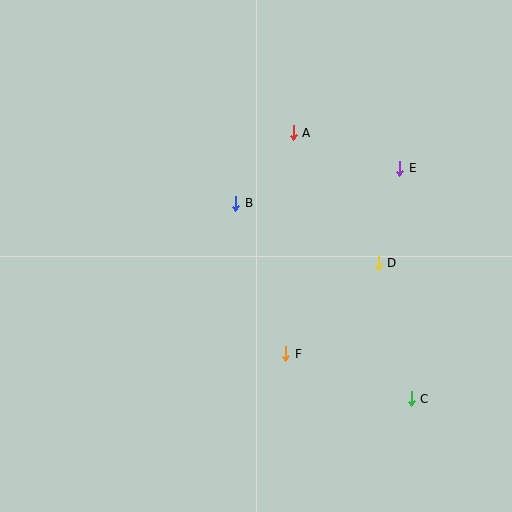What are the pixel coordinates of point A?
Point A is at (293, 133).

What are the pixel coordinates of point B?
Point B is at (236, 203).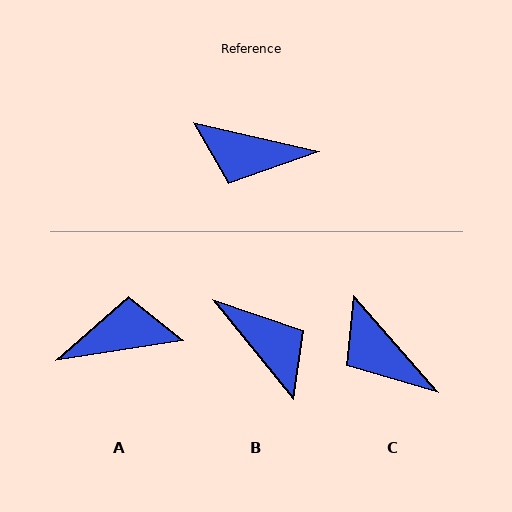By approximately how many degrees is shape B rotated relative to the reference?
Approximately 142 degrees counter-clockwise.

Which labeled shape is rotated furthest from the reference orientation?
A, about 158 degrees away.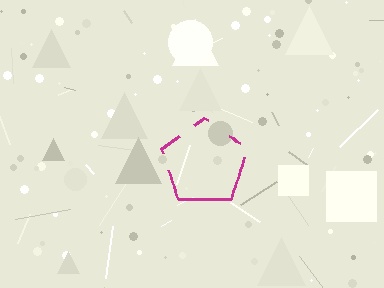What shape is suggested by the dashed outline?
The dashed outline suggests a pentagon.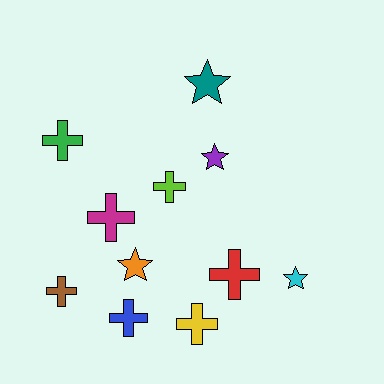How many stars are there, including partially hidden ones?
There are 4 stars.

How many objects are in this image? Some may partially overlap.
There are 11 objects.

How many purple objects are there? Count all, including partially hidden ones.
There is 1 purple object.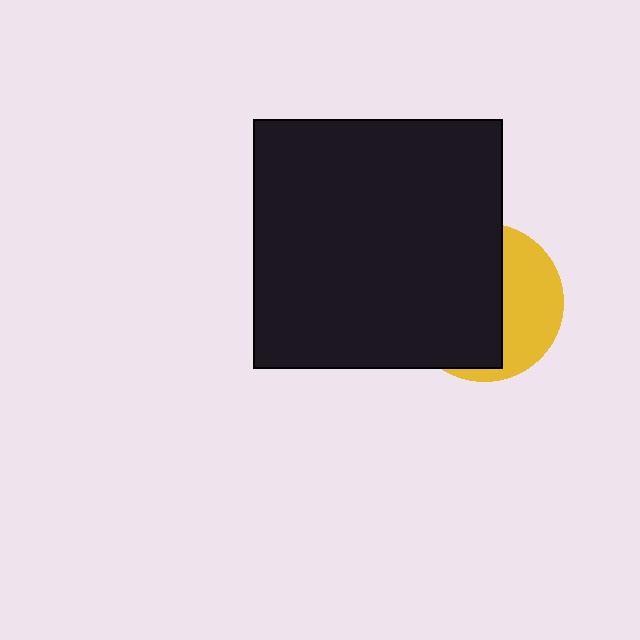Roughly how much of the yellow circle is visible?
A small part of it is visible (roughly 38%).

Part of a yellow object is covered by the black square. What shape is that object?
It is a circle.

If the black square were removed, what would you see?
You would see the complete yellow circle.